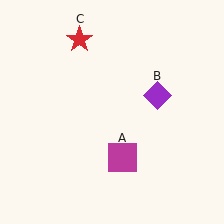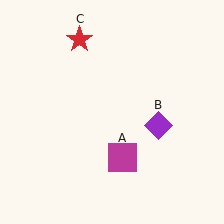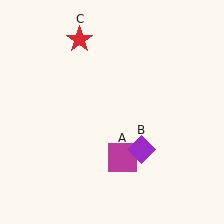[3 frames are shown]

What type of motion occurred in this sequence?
The purple diamond (object B) rotated clockwise around the center of the scene.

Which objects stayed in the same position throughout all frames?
Magenta square (object A) and red star (object C) remained stationary.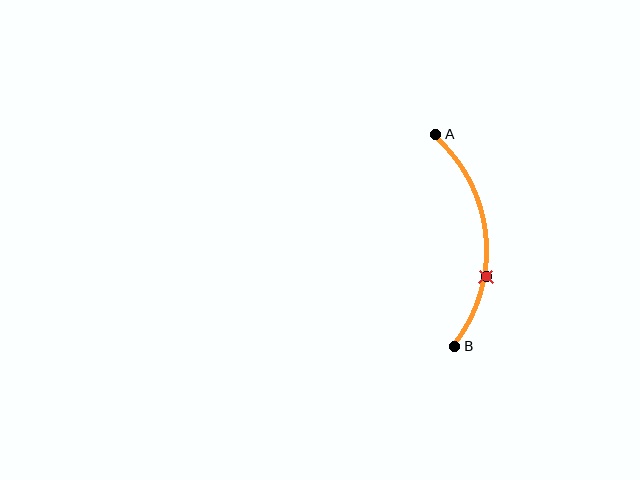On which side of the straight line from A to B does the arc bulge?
The arc bulges to the right of the straight line connecting A and B.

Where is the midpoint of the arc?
The arc midpoint is the point on the curve farthest from the straight line joining A and B. It sits to the right of that line.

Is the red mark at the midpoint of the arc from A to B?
No. The red mark lies on the arc but is closer to endpoint B. The arc midpoint would be at the point on the curve equidistant along the arc from both A and B.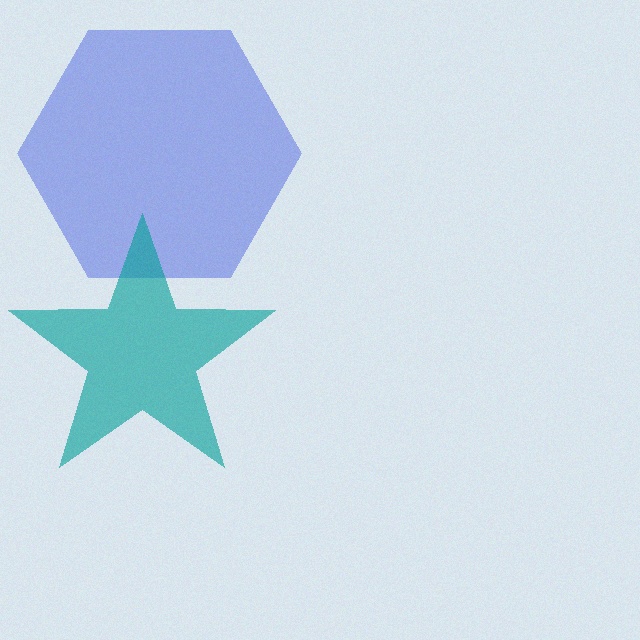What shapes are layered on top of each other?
The layered shapes are: a blue hexagon, a teal star.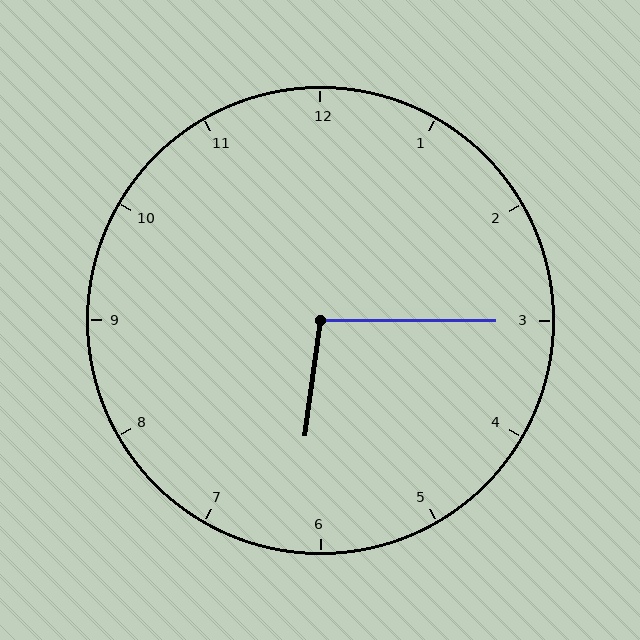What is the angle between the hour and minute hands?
Approximately 98 degrees.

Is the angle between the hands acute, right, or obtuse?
It is obtuse.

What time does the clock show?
6:15.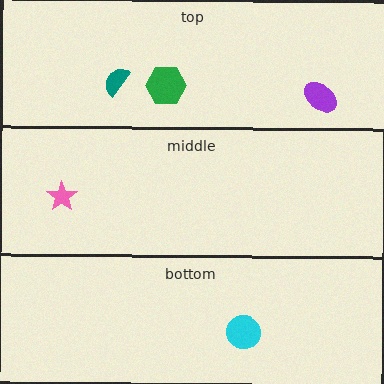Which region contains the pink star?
The middle region.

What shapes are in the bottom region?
The cyan circle.